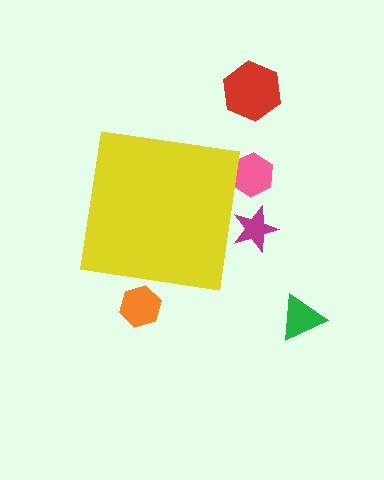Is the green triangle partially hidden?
No, the green triangle is fully visible.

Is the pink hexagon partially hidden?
Yes, the pink hexagon is partially hidden behind the yellow square.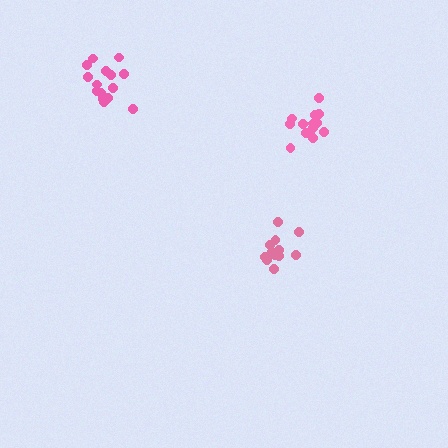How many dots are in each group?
Group 1: 14 dots, Group 2: 13 dots, Group 3: 15 dots (42 total).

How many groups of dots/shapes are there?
There are 3 groups.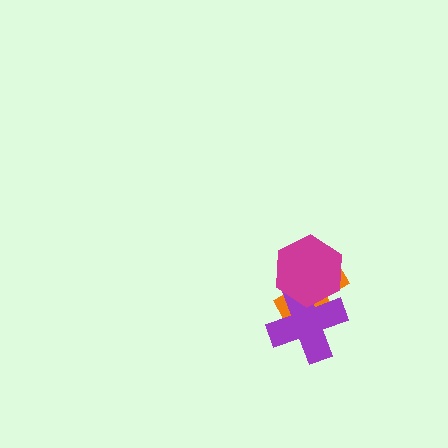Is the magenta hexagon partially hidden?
No, no other shape covers it.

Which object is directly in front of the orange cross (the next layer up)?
The purple cross is directly in front of the orange cross.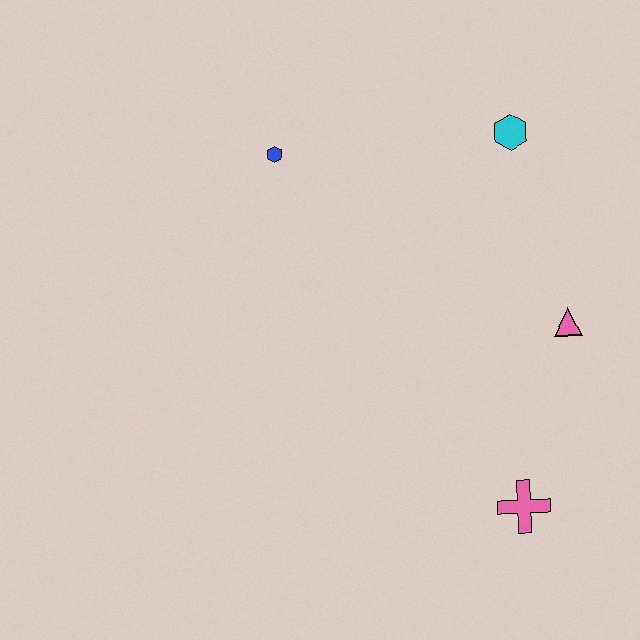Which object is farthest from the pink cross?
The blue hexagon is farthest from the pink cross.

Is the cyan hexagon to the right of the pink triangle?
No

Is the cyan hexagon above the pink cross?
Yes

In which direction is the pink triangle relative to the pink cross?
The pink triangle is above the pink cross.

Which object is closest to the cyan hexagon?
The pink triangle is closest to the cyan hexagon.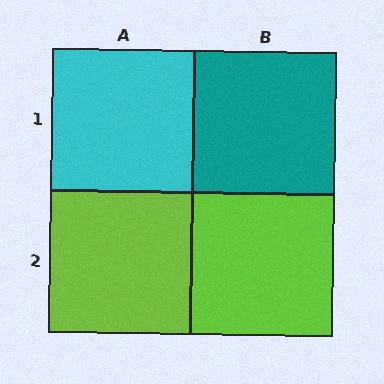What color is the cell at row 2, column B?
Lime.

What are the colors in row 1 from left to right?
Cyan, teal.